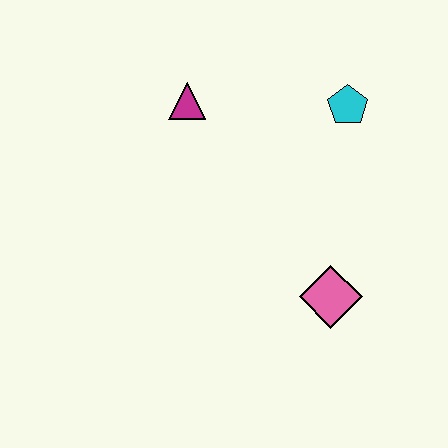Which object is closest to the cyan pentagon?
The magenta triangle is closest to the cyan pentagon.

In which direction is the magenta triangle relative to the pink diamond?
The magenta triangle is above the pink diamond.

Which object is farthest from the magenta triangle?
The pink diamond is farthest from the magenta triangle.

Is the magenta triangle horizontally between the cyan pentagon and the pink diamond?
No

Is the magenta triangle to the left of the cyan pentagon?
Yes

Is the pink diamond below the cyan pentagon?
Yes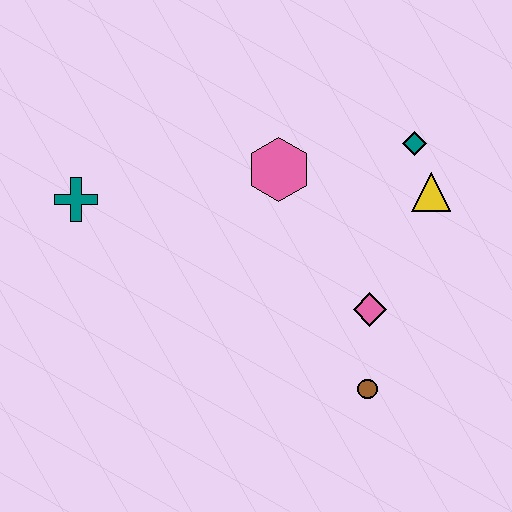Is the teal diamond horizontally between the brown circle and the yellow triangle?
Yes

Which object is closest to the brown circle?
The pink diamond is closest to the brown circle.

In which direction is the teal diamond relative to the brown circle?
The teal diamond is above the brown circle.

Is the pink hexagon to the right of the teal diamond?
No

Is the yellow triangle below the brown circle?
No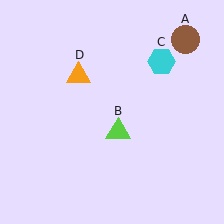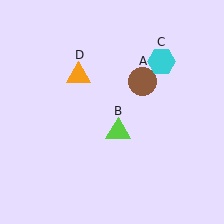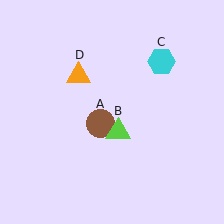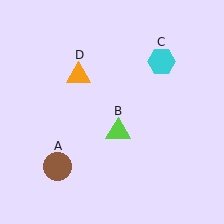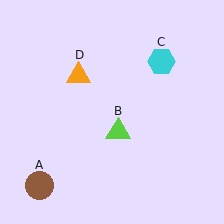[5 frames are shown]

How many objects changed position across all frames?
1 object changed position: brown circle (object A).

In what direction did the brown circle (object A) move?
The brown circle (object A) moved down and to the left.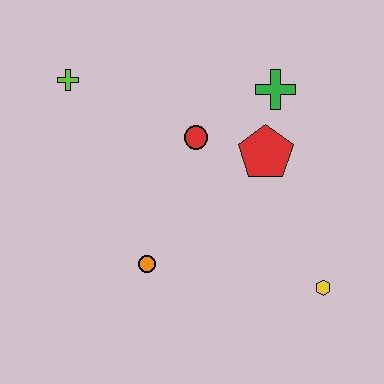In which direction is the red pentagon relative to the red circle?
The red pentagon is to the right of the red circle.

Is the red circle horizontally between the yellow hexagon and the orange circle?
Yes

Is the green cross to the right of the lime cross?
Yes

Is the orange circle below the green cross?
Yes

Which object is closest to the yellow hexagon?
The red pentagon is closest to the yellow hexagon.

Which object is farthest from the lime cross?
The yellow hexagon is farthest from the lime cross.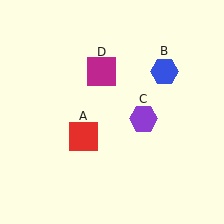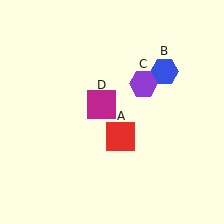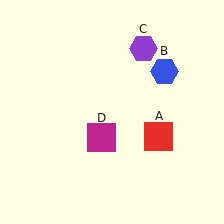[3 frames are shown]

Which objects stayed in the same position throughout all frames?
Blue hexagon (object B) remained stationary.